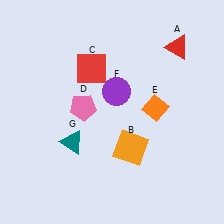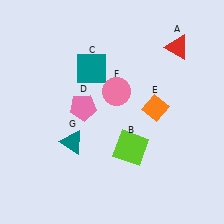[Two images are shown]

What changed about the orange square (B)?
In Image 1, B is orange. In Image 2, it changed to lime.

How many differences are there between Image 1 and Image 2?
There are 3 differences between the two images.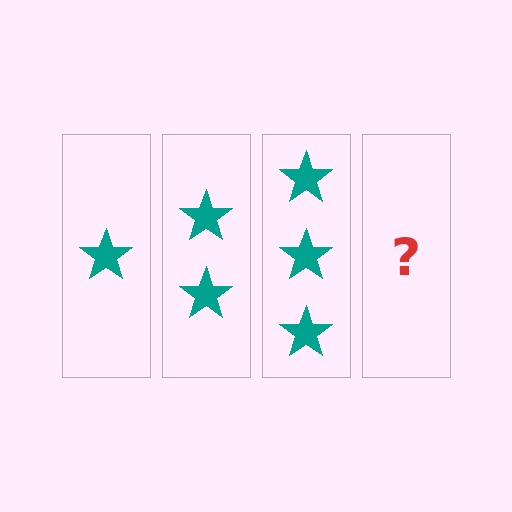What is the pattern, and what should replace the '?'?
The pattern is that each step adds one more star. The '?' should be 4 stars.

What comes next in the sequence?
The next element should be 4 stars.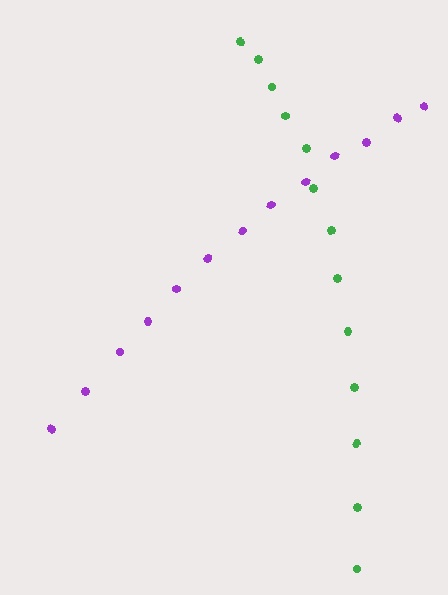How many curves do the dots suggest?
There are 2 distinct paths.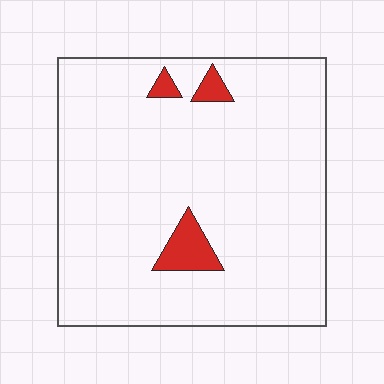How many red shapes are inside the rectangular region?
3.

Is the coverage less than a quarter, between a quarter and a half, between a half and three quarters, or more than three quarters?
Less than a quarter.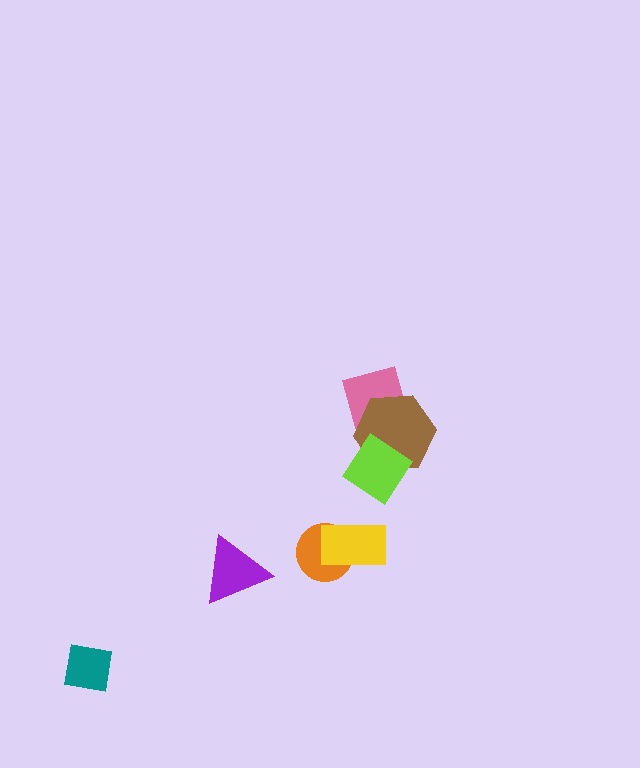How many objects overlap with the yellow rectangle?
1 object overlaps with the yellow rectangle.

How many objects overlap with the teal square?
0 objects overlap with the teal square.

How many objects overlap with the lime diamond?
2 objects overlap with the lime diamond.